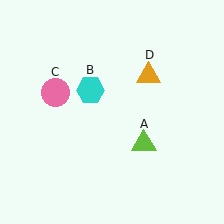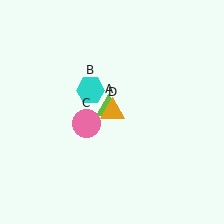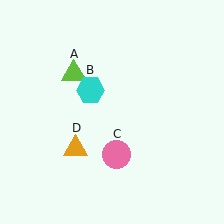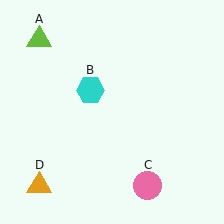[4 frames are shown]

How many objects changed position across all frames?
3 objects changed position: lime triangle (object A), pink circle (object C), orange triangle (object D).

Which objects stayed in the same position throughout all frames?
Cyan hexagon (object B) remained stationary.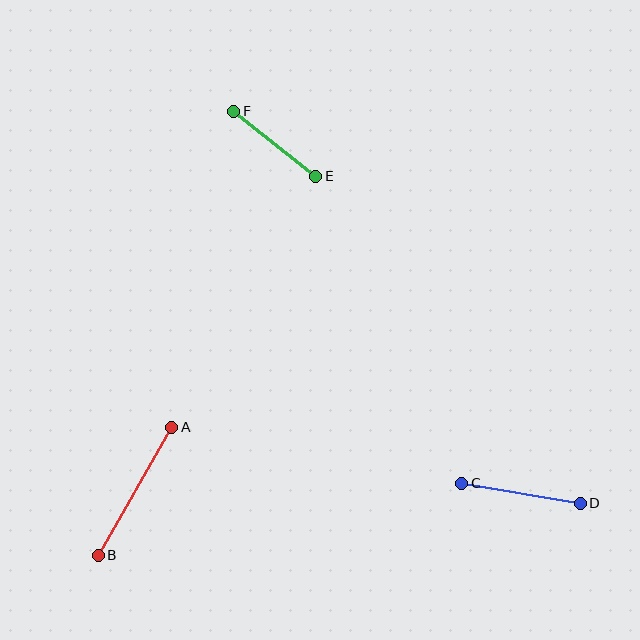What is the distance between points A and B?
The distance is approximately 147 pixels.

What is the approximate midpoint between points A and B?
The midpoint is at approximately (135, 491) pixels.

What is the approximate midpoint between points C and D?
The midpoint is at approximately (521, 493) pixels.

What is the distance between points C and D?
The distance is approximately 120 pixels.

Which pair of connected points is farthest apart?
Points A and B are farthest apart.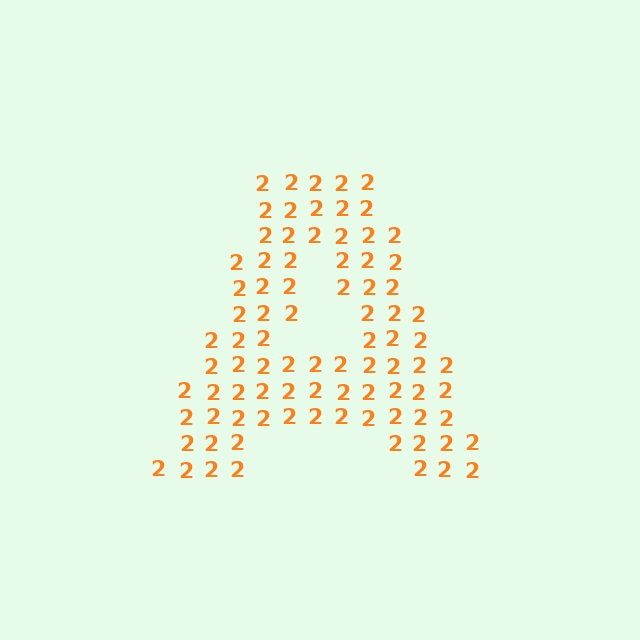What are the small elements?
The small elements are digit 2's.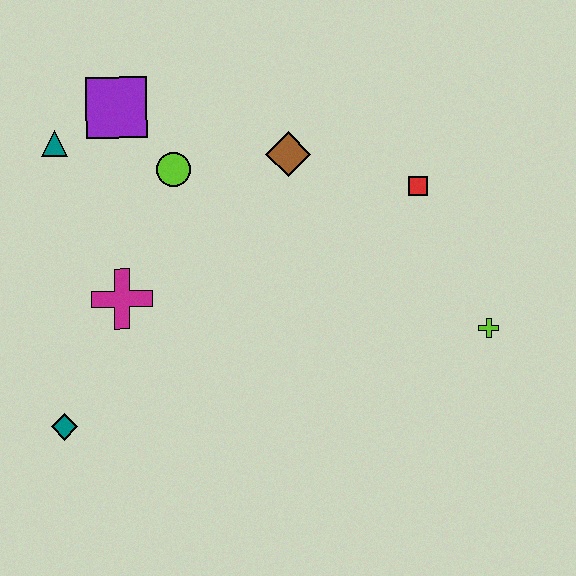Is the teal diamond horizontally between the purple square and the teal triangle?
Yes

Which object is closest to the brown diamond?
The lime circle is closest to the brown diamond.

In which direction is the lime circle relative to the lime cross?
The lime circle is to the left of the lime cross.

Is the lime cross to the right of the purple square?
Yes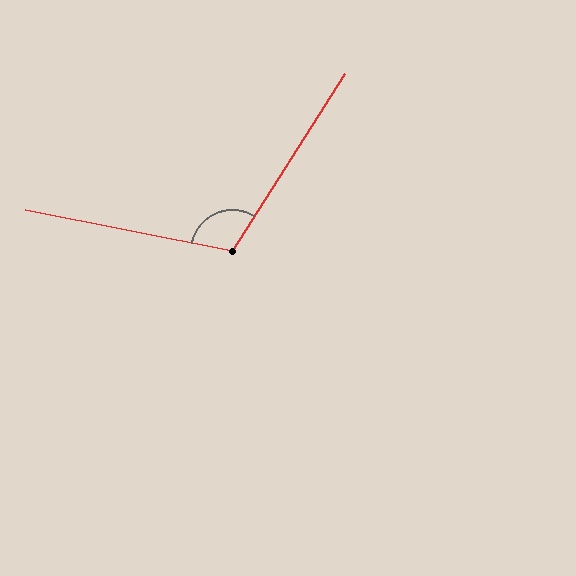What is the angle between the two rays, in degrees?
Approximately 111 degrees.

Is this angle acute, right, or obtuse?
It is obtuse.